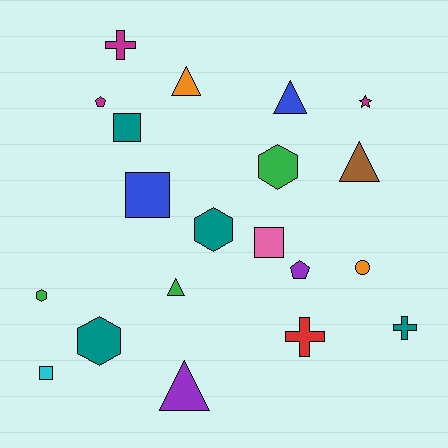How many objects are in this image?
There are 20 objects.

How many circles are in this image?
There is 1 circle.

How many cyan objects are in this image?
There is 1 cyan object.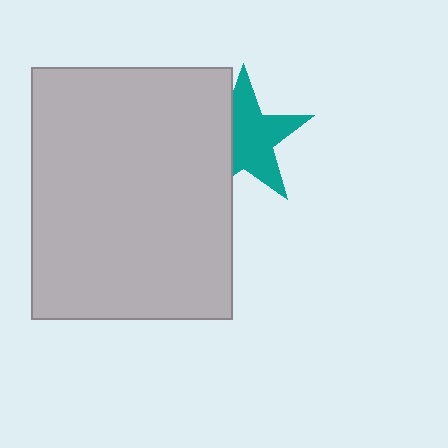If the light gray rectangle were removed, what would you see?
You would see the complete teal star.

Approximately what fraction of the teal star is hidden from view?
Roughly 36% of the teal star is hidden behind the light gray rectangle.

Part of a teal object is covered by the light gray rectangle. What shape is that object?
It is a star.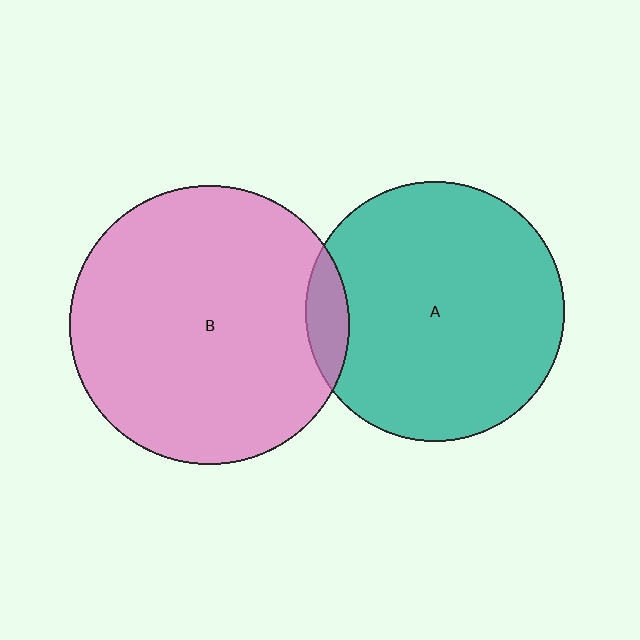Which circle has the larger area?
Circle B (pink).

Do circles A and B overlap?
Yes.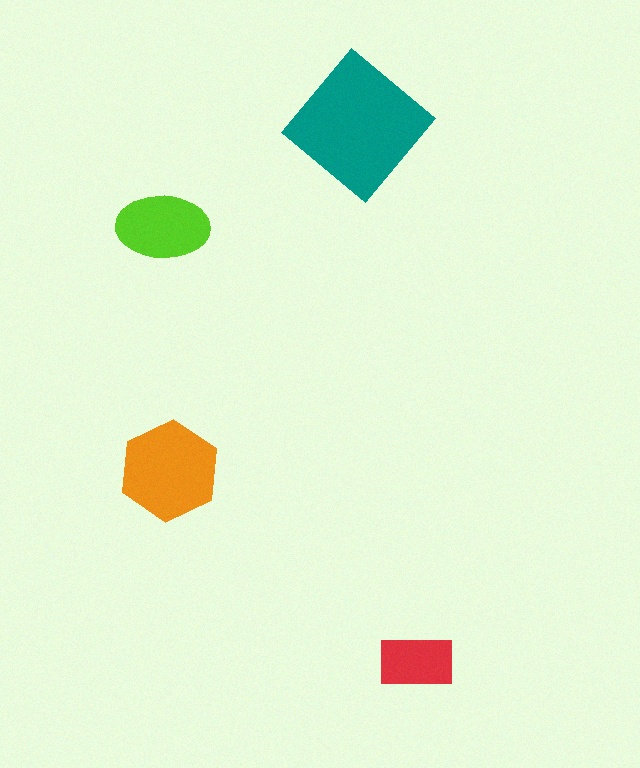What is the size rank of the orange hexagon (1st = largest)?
2nd.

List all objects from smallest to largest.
The red rectangle, the lime ellipse, the orange hexagon, the teal diamond.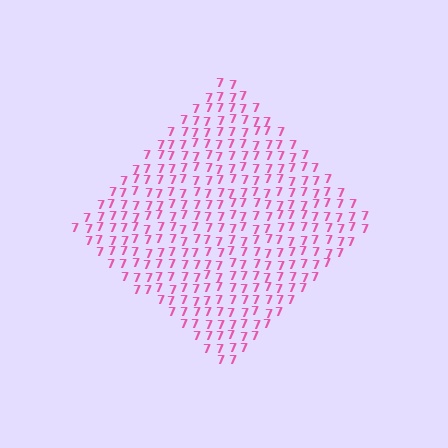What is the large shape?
The large shape is a diamond.